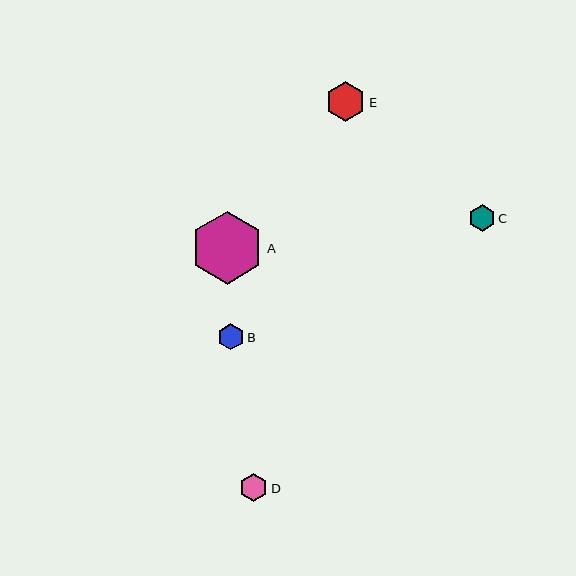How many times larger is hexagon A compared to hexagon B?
Hexagon A is approximately 2.8 times the size of hexagon B.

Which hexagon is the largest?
Hexagon A is the largest with a size of approximately 73 pixels.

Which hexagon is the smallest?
Hexagon B is the smallest with a size of approximately 26 pixels.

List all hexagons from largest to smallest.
From largest to smallest: A, E, D, C, B.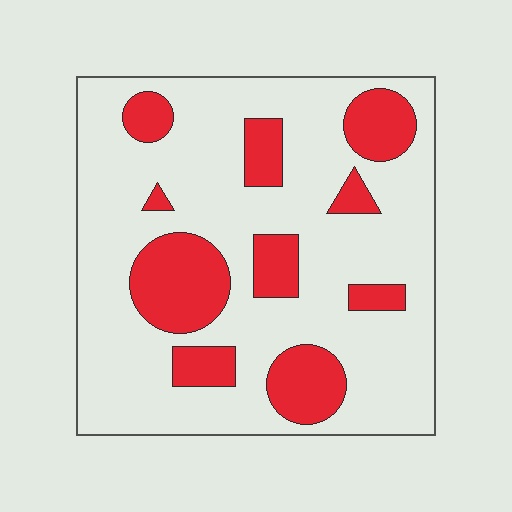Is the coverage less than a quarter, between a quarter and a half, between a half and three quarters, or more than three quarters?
Less than a quarter.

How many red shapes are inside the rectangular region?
10.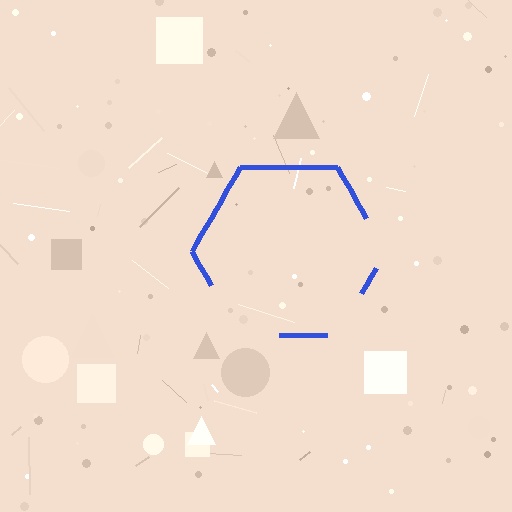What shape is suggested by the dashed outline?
The dashed outline suggests a hexagon.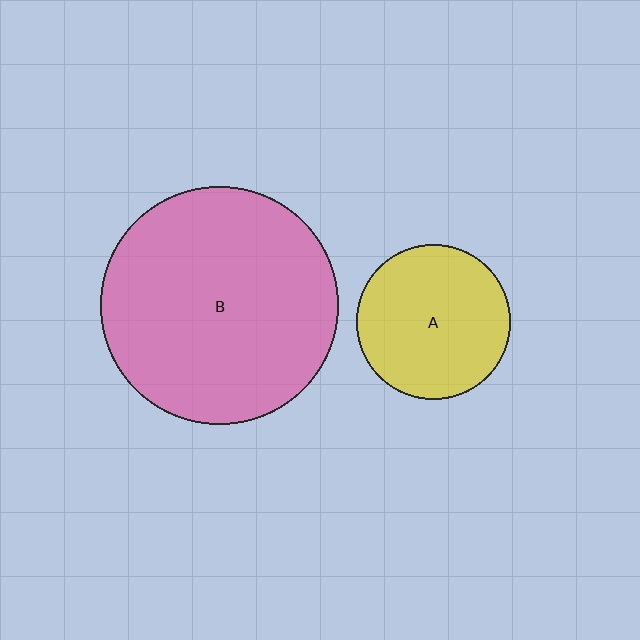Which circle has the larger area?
Circle B (pink).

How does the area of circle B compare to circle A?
Approximately 2.4 times.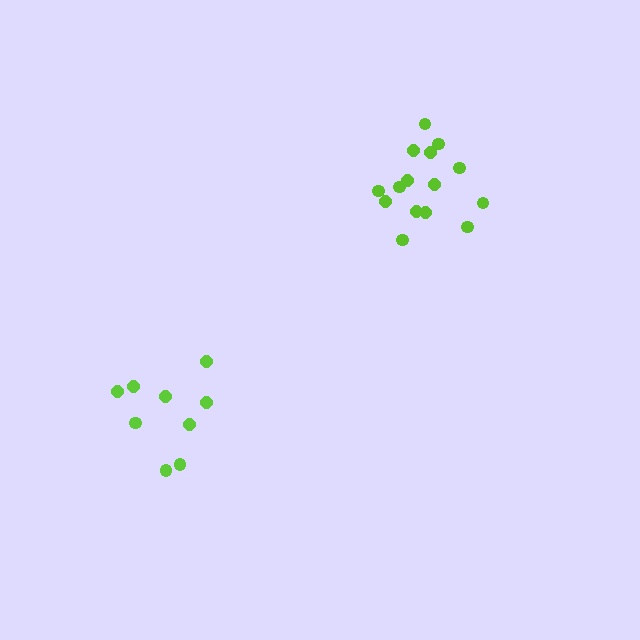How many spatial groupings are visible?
There are 2 spatial groupings.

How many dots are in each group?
Group 1: 15 dots, Group 2: 9 dots (24 total).